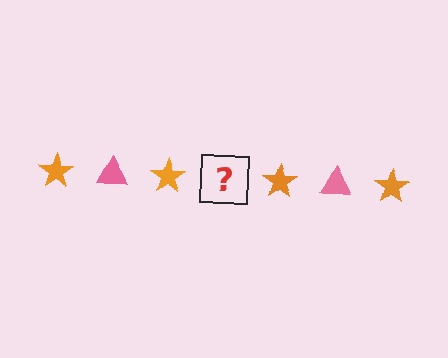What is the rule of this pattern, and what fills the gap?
The rule is that the pattern alternates between orange star and pink triangle. The gap should be filled with a pink triangle.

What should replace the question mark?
The question mark should be replaced with a pink triangle.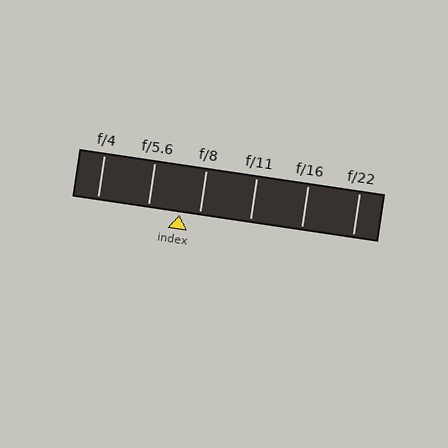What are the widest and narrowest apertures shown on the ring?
The widest aperture shown is f/4 and the narrowest is f/22.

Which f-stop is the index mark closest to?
The index mark is closest to f/8.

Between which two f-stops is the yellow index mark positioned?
The index mark is between f/5.6 and f/8.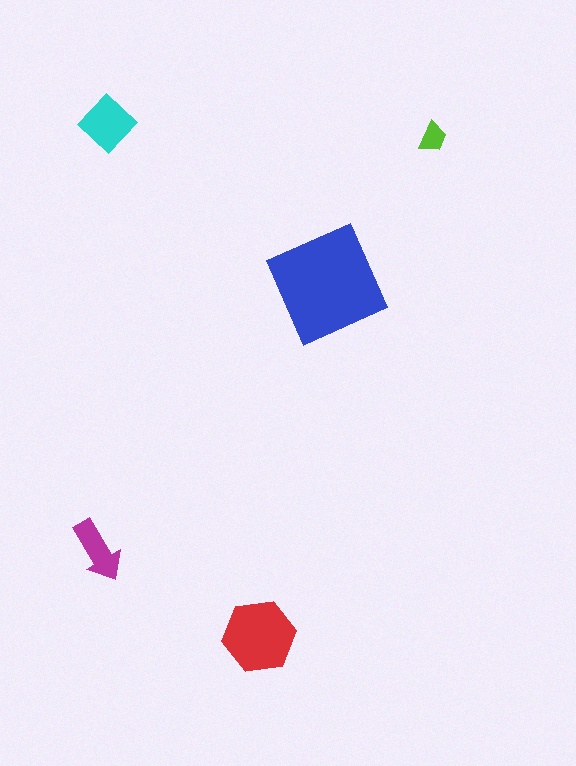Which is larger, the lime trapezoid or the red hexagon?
The red hexagon.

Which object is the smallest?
The lime trapezoid.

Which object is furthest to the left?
The magenta arrow is leftmost.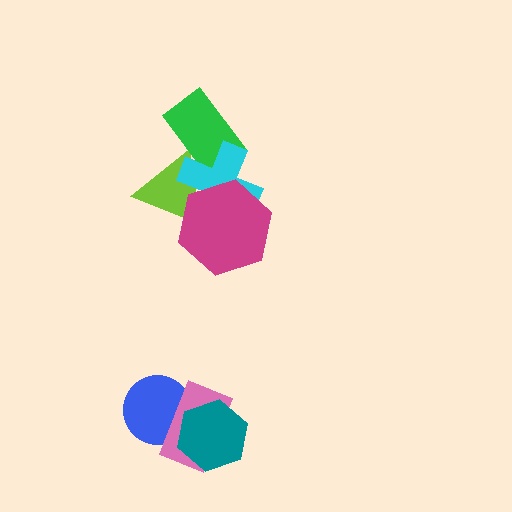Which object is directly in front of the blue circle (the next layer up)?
The pink rectangle is directly in front of the blue circle.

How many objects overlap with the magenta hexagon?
2 objects overlap with the magenta hexagon.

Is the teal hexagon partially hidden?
No, no other shape covers it.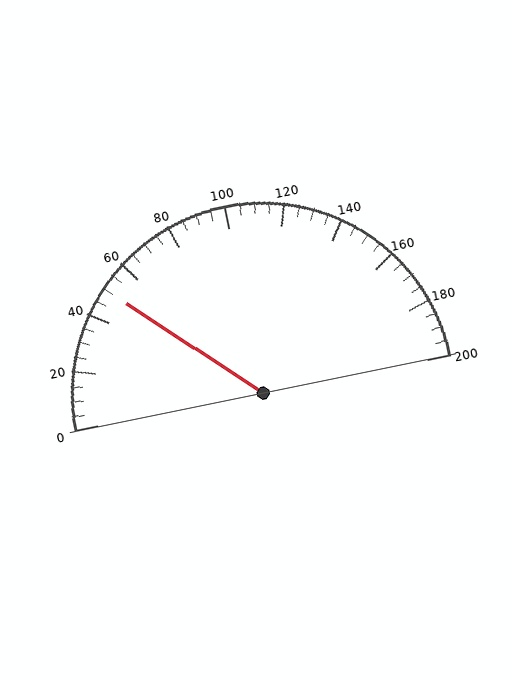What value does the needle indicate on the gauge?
The needle indicates approximately 50.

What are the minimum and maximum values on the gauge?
The gauge ranges from 0 to 200.